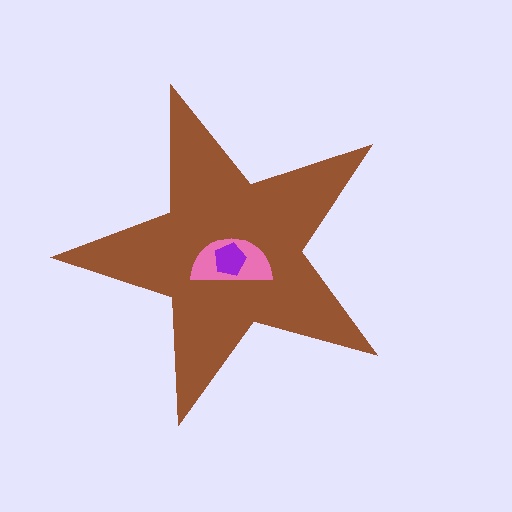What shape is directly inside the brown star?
The pink semicircle.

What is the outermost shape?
The brown star.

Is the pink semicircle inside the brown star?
Yes.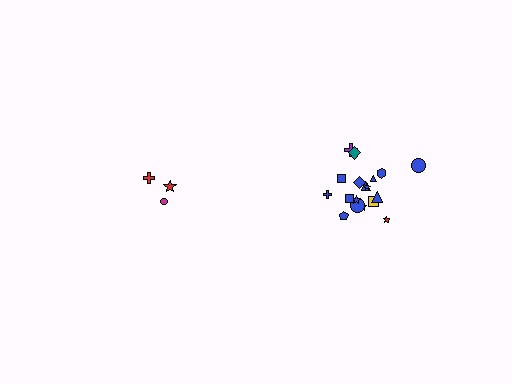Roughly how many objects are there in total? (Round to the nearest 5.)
Roughly 20 objects in total.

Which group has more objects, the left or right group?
The right group.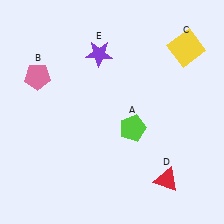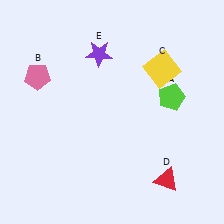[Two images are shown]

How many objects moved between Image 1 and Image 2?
2 objects moved between the two images.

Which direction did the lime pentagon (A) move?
The lime pentagon (A) moved right.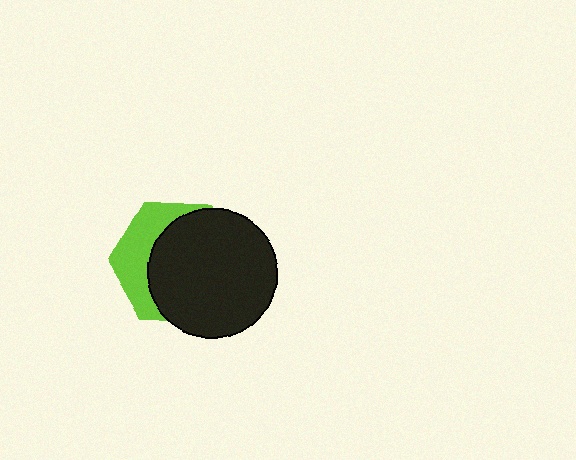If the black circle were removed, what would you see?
You would see the complete lime hexagon.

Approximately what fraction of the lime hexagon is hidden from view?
Roughly 65% of the lime hexagon is hidden behind the black circle.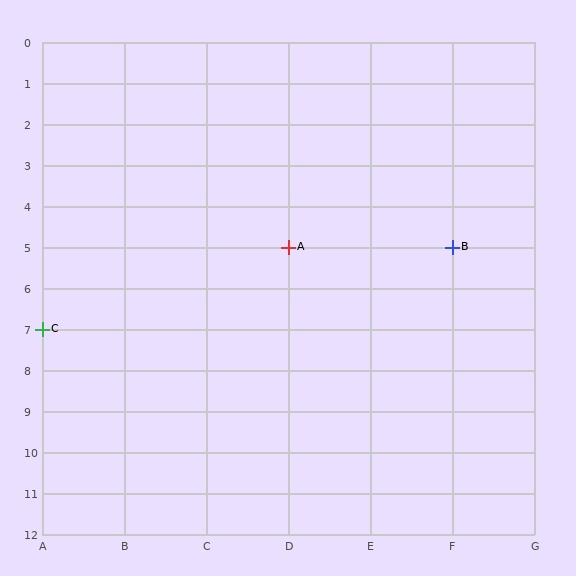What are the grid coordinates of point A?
Point A is at grid coordinates (D, 5).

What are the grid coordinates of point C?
Point C is at grid coordinates (A, 7).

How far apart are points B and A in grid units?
Points B and A are 2 columns apart.